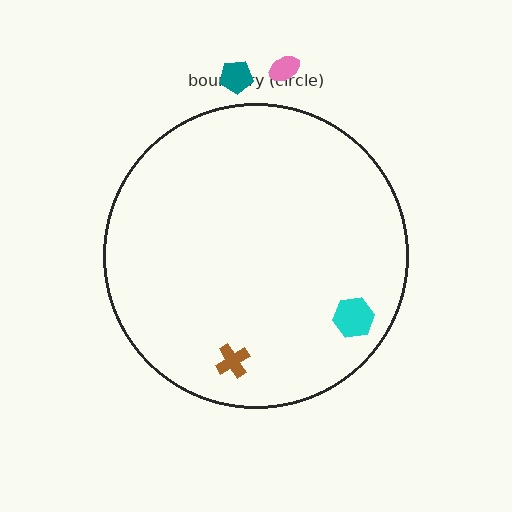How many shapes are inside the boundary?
2 inside, 2 outside.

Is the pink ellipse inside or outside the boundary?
Outside.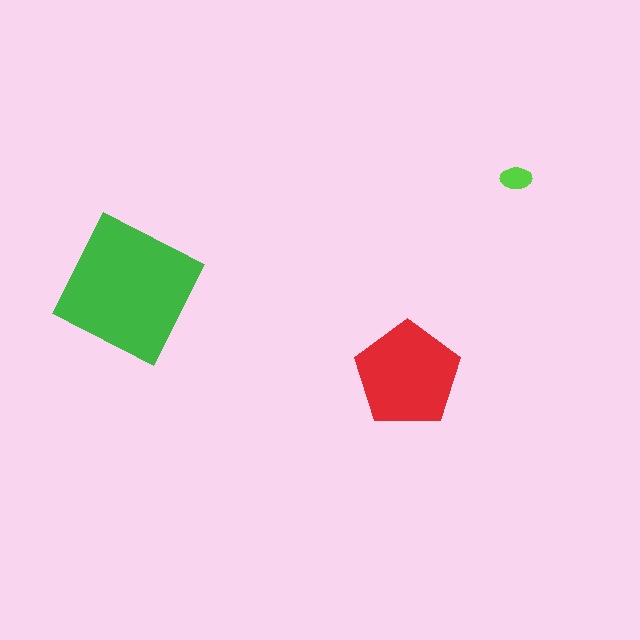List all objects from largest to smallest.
The green square, the red pentagon, the lime ellipse.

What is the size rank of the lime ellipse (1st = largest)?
3rd.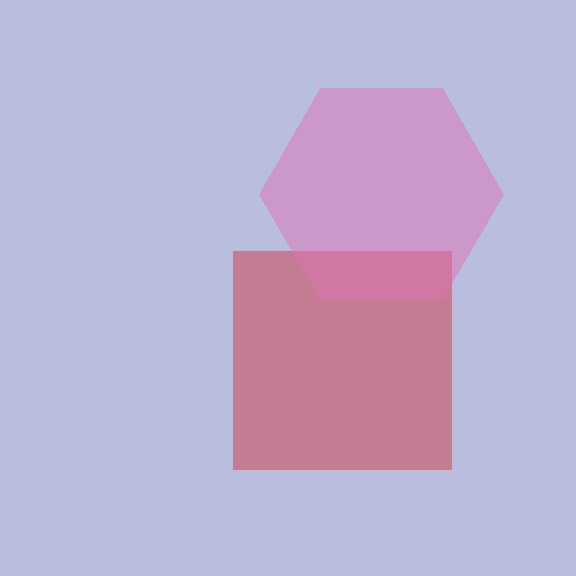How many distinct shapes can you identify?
There are 2 distinct shapes: a red square, a pink hexagon.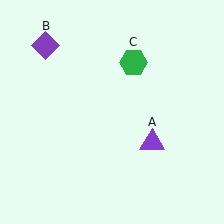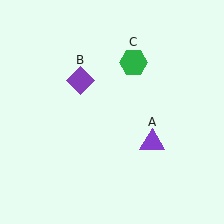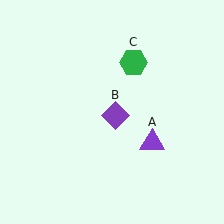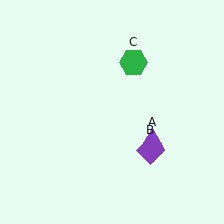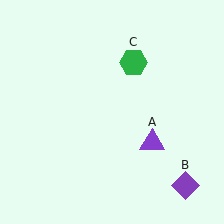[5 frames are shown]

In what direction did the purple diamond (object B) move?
The purple diamond (object B) moved down and to the right.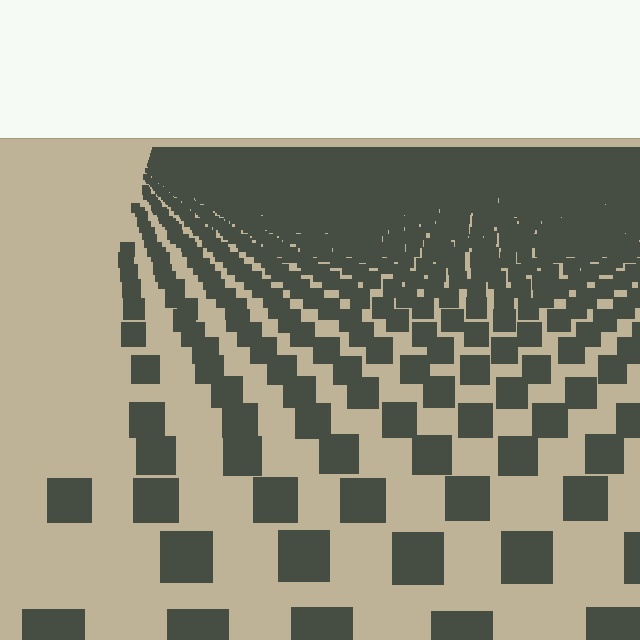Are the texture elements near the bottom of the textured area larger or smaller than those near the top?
Larger. Near the bottom, elements are closer to the viewer and appear at a bigger on-screen size.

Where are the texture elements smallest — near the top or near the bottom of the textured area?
Near the top.